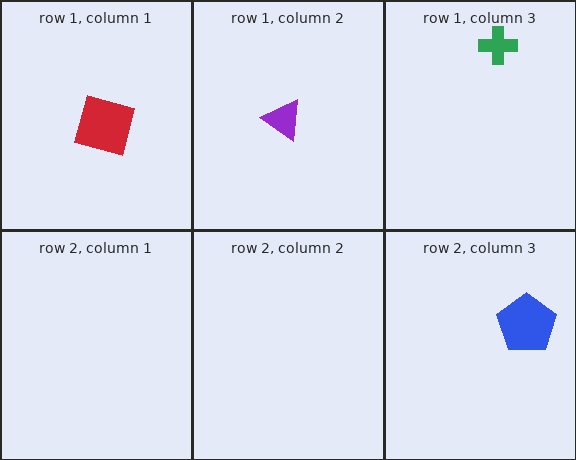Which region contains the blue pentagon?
The row 2, column 3 region.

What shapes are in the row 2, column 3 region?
The blue pentagon.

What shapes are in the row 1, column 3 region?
The green cross.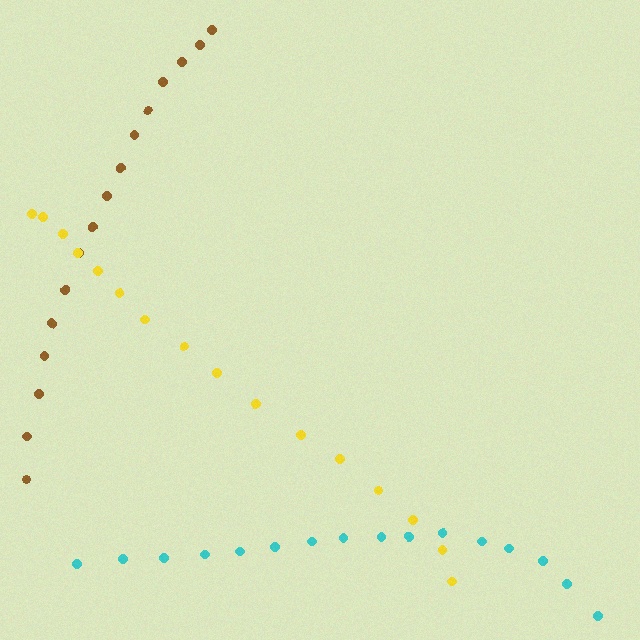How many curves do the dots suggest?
There are 3 distinct paths.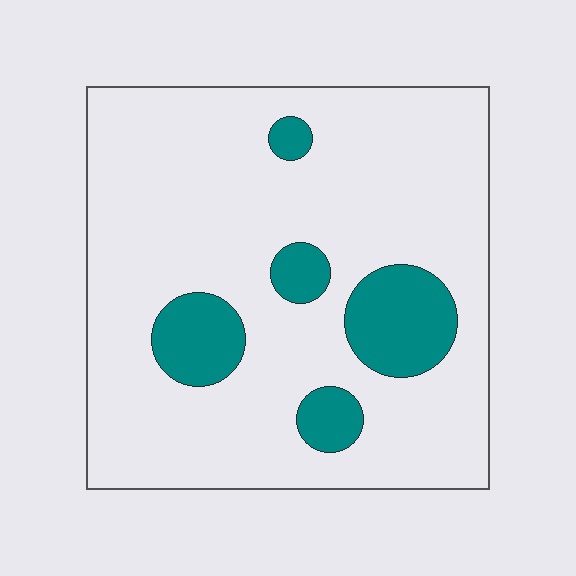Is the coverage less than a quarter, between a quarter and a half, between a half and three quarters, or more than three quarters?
Less than a quarter.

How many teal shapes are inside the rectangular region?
5.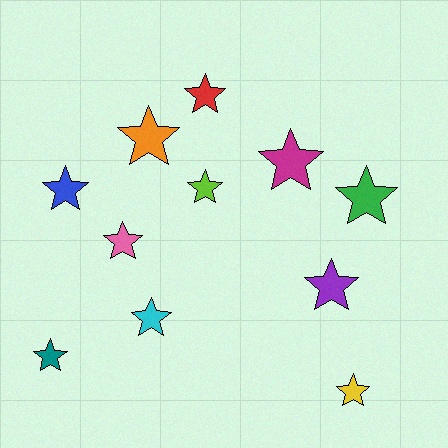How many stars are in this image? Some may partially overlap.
There are 11 stars.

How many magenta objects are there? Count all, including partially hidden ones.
There is 1 magenta object.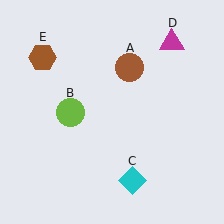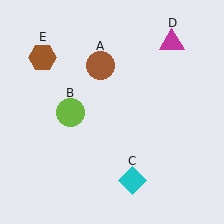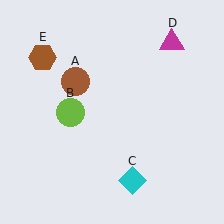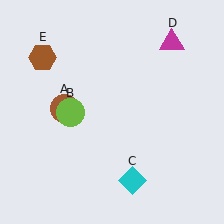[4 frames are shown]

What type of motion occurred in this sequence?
The brown circle (object A) rotated counterclockwise around the center of the scene.